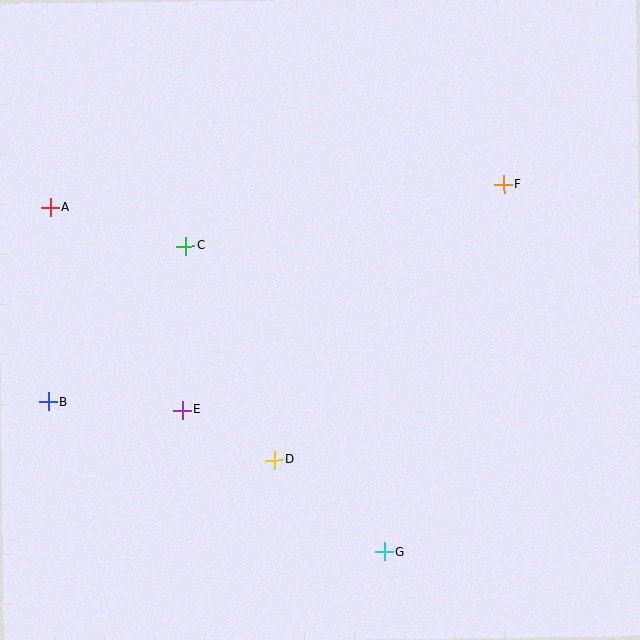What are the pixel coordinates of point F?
Point F is at (504, 184).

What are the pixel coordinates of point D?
Point D is at (274, 460).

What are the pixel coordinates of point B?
Point B is at (48, 402).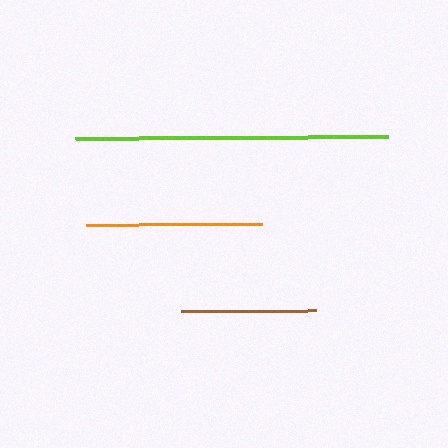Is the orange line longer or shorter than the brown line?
The orange line is longer than the brown line.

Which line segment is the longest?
The lime line is the longest at approximately 313 pixels.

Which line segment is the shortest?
The brown line is the shortest at approximately 136 pixels.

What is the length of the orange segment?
The orange segment is approximately 176 pixels long.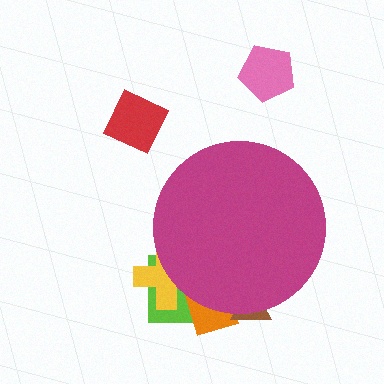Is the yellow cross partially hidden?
Yes, the yellow cross is partially hidden behind the magenta circle.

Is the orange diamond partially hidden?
Yes, the orange diamond is partially hidden behind the magenta circle.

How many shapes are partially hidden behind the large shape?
4 shapes are partially hidden.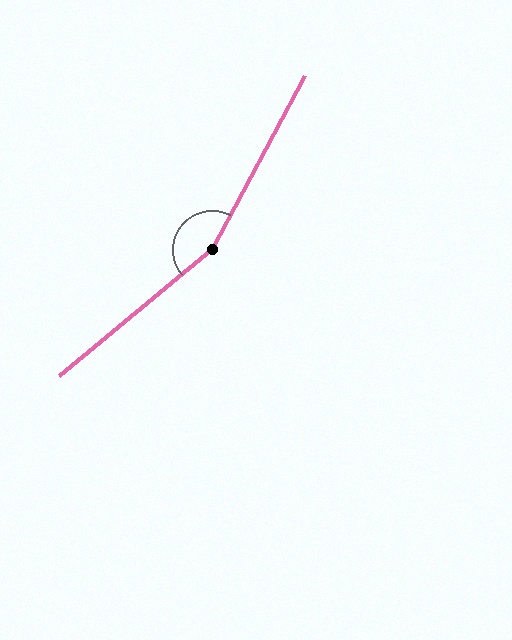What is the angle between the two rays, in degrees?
Approximately 158 degrees.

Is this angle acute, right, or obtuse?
It is obtuse.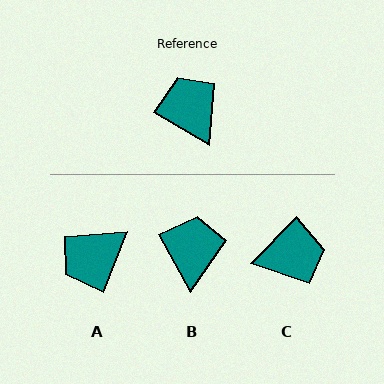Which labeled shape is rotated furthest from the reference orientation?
C, about 104 degrees away.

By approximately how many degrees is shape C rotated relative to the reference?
Approximately 104 degrees clockwise.